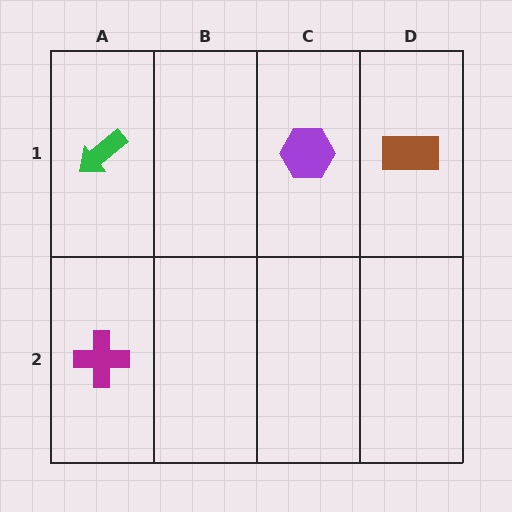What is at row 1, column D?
A brown rectangle.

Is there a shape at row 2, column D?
No, that cell is empty.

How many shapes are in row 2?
1 shape.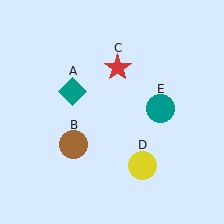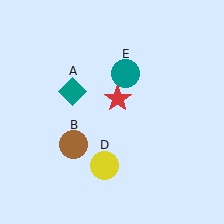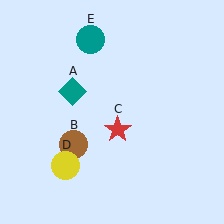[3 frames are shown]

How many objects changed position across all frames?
3 objects changed position: red star (object C), yellow circle (object D), teal circle (object E).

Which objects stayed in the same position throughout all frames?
Teal diamond (object A) and brown circle (object B) remained stationary.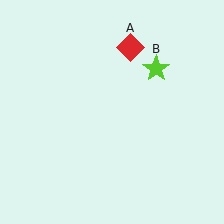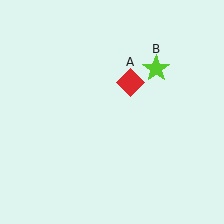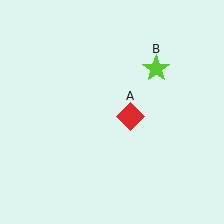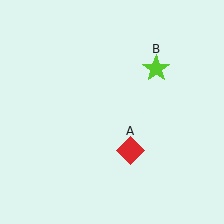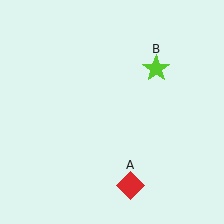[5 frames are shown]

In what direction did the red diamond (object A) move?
The red diamond (object A) moved down.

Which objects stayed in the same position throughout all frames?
Lime star (object B) remained stationary.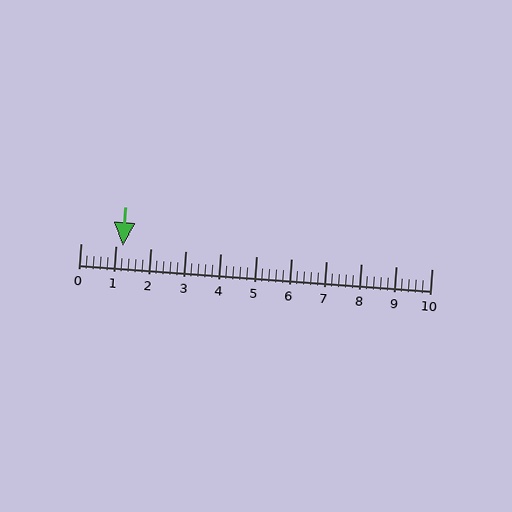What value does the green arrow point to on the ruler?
The green arrow points to approximately 1.2.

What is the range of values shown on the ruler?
The ruler shows values from 0 to 10.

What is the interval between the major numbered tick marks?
The major tick marks are spaced 1 units apart.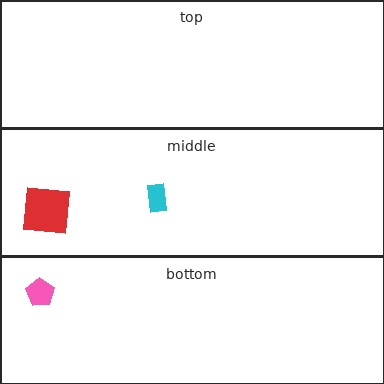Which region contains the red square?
The middle region.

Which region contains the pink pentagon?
The bottom region.